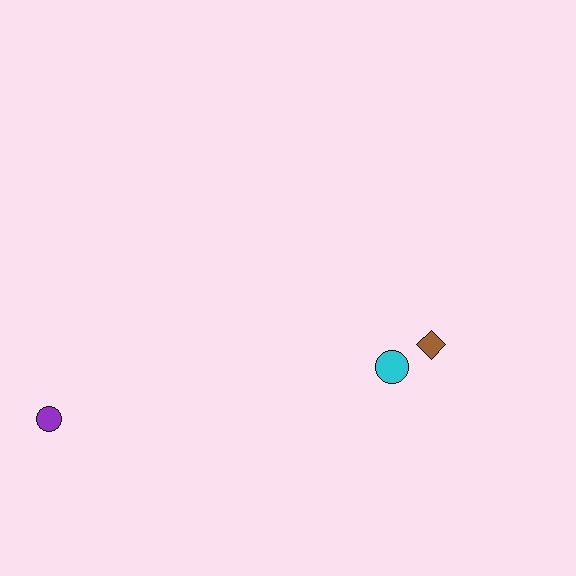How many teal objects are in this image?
There are no teal objects.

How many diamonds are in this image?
There is 1 diamond.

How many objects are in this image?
There are 3 objects.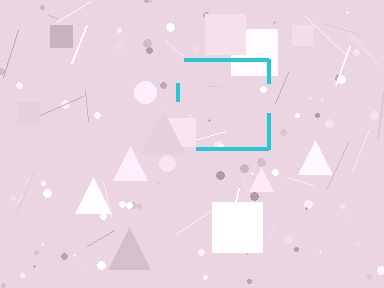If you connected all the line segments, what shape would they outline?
They would outline a square.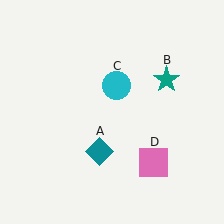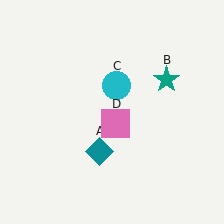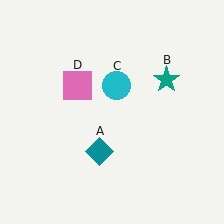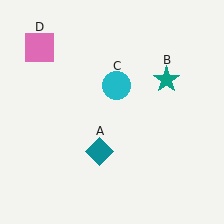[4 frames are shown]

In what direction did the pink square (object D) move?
The pink square (object D) moved up and to the left.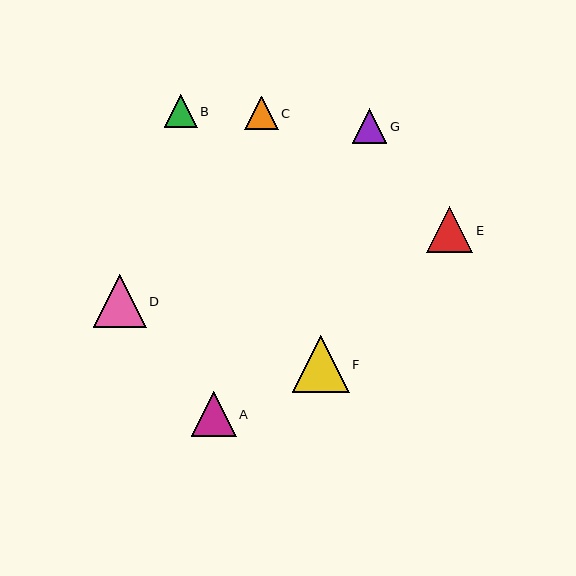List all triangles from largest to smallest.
From largest to smallest: F, D, E, A, G, C, B.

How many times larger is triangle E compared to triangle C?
Triangle E is approximately 1.4 times the size of triangle C.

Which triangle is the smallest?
Triangle B is the smallest with a size of approximately 33 pixels.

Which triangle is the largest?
Triangle F is the largest with a size of approximately 57 pixels.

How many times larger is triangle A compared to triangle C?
Triangle A is approximately 1.3 times the size of triangle C.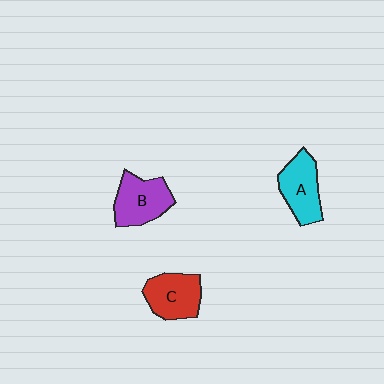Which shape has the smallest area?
Shape C (red).